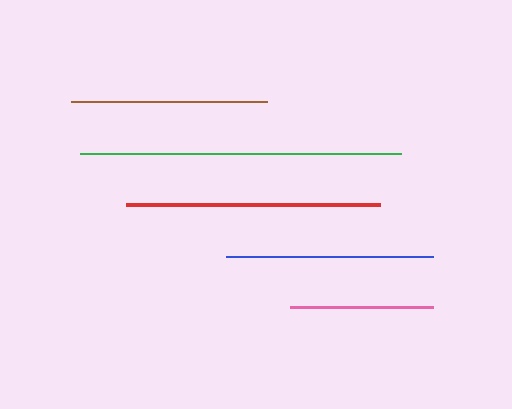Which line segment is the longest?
The green line is the longest at approximately 321 pixels.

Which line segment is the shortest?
The pink line is the shortest at approximately 143 pixels.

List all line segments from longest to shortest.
From longest to shortest: green, red, blue, brown, pink.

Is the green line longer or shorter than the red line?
The green line is longer than the red line.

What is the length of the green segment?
The green segment is approximately 321 pixels long.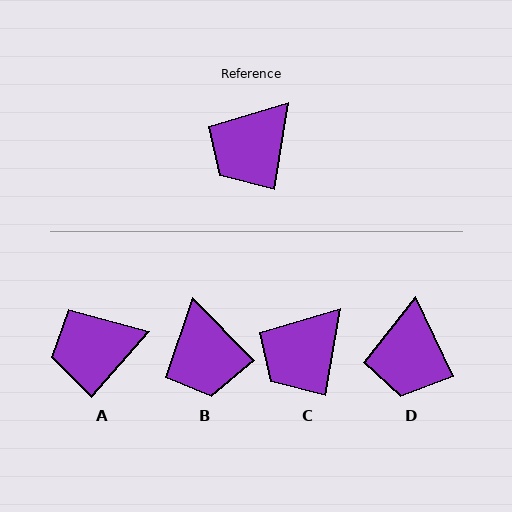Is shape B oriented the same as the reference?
No, it is off by about 55 degrees.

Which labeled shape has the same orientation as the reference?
C.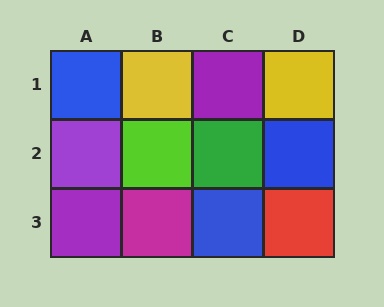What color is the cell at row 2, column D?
Blue.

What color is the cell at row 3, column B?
Magenta.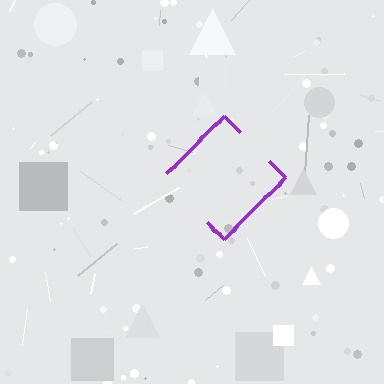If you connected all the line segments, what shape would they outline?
They would outline a diamond.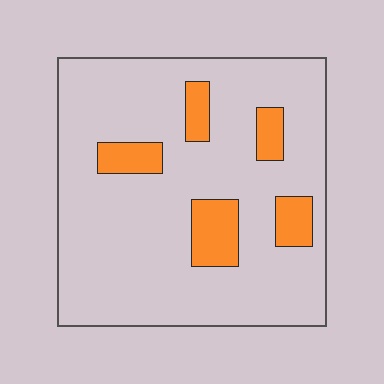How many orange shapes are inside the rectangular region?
5.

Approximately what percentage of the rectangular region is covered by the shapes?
Approximately 15%.